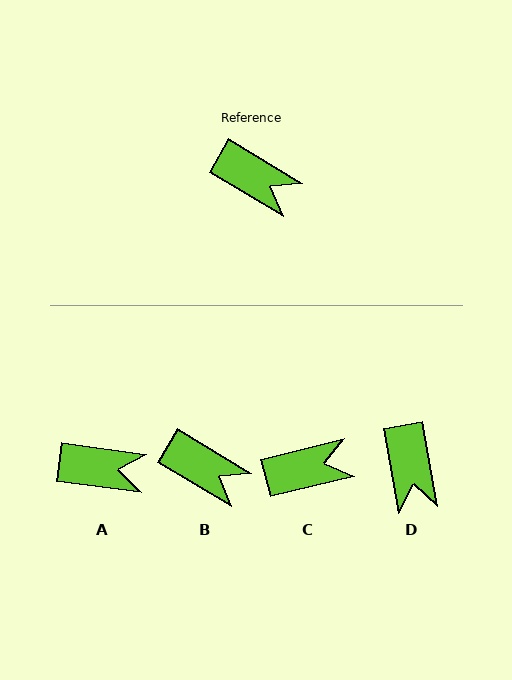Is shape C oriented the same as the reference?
No, it is off by about 45 degrees.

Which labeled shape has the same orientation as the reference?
B.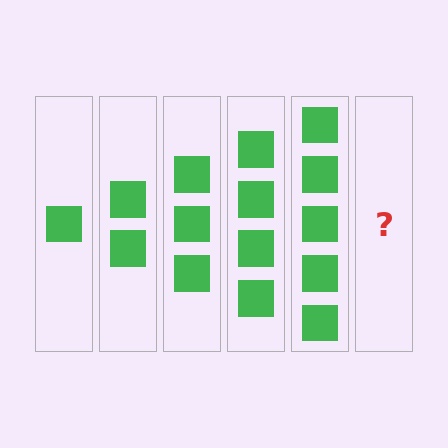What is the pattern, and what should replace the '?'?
The pattern is that each step adds one more square. The '?' should be 6 squares.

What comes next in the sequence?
The next element should be 6 squares.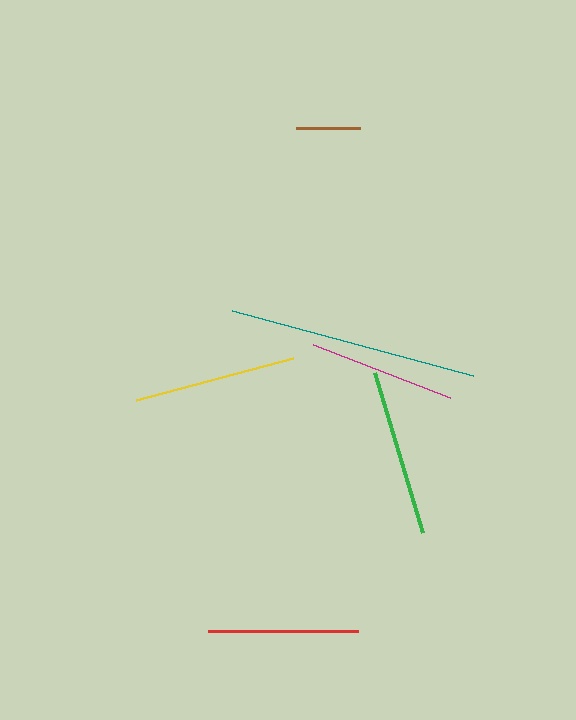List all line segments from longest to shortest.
From longest to shortest: teal, green, yellow, red, magenta, brown.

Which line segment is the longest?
The teal line is the longest at approximately 249 pixels.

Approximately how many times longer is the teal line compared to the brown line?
The teal line is approximately 3.9 times the length of the brown line.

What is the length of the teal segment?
The teal segment is approximately 249 pixels long.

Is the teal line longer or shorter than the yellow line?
The teal line is longer than the yellow line.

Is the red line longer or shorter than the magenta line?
The red line is longer than the magenta line.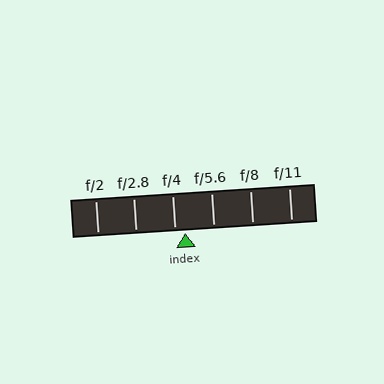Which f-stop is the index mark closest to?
The index mark is closest to f/4.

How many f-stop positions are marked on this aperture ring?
There are 6 f-stop positions marked.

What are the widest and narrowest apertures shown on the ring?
The widest aperture shown is f/2 and the narrowest is f/11.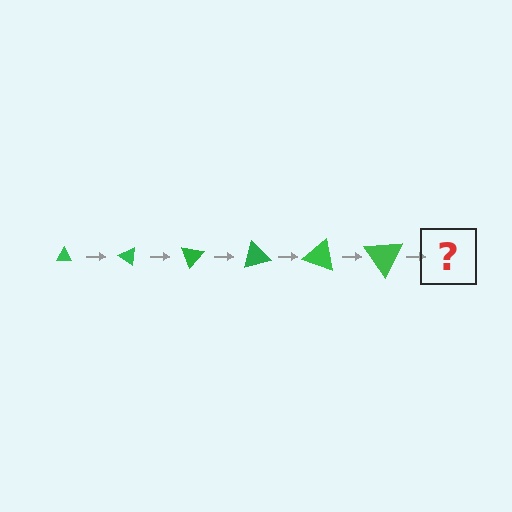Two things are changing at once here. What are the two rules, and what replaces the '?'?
The two rules are that the triangle grows larger each step and it rotates 35 degrees each step. The '?' should be a triangle, larger than the previous one and rotated 210 degrees from the start.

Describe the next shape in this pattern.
It should be a triangle, larger than the previous one and rotated 210 degrees from the start.